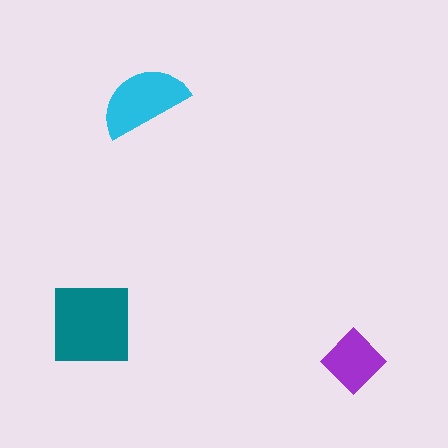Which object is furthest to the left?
The teal square is leftmost.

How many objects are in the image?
There are 3 objects in the image.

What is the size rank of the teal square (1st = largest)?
1st.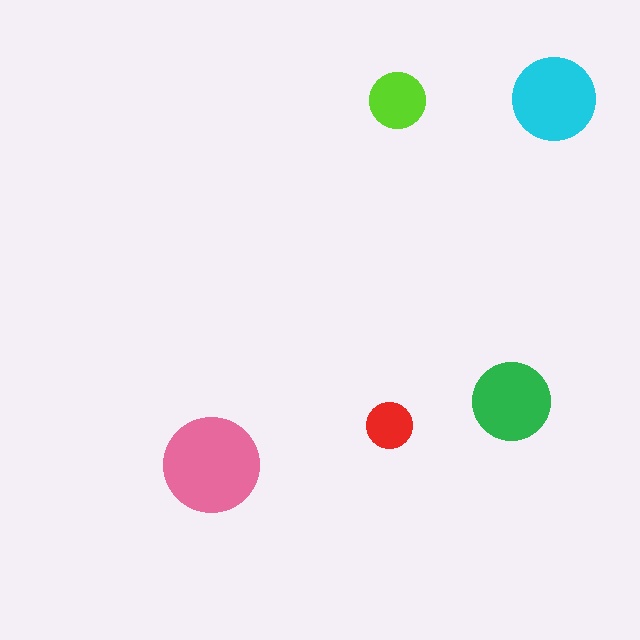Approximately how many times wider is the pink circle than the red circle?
About 2 times wider.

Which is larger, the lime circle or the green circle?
The green one.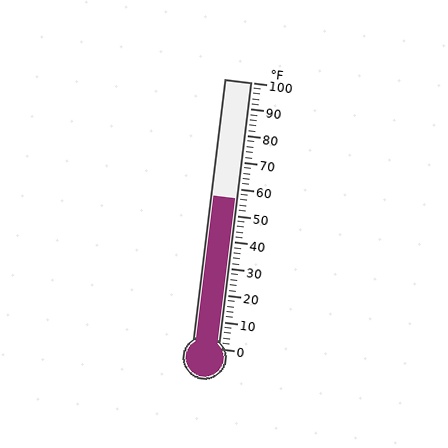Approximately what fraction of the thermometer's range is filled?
The thermometer is filled to approximately 55% of its range.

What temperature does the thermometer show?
The thermometer shows approximately 56°F.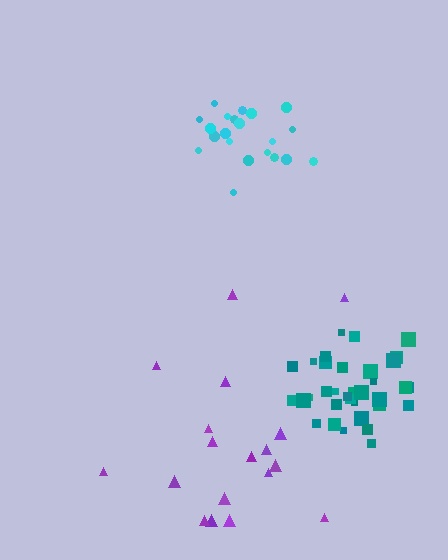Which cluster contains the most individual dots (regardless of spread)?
Teal (34).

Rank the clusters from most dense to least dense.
teal, cyan, purple.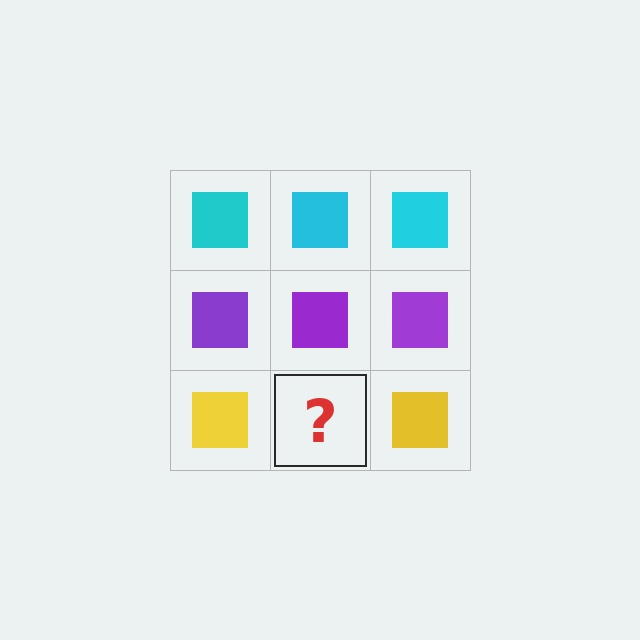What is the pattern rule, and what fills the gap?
The rule is that each row has a consistent color. The gap should be filled with a yellow square.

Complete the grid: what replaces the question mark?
The question mark should be replaced with a yellow square.